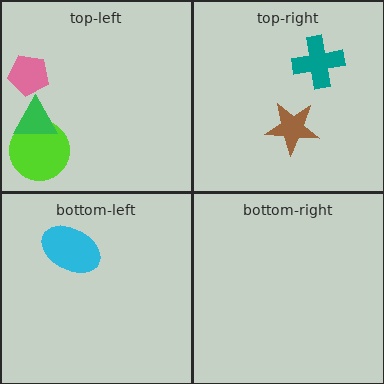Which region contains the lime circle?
The top-left region.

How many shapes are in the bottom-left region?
1.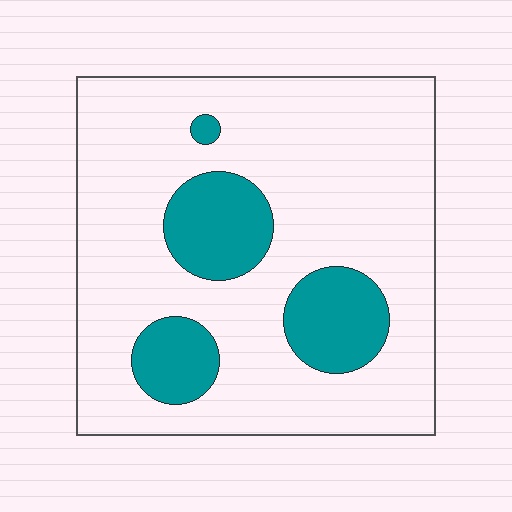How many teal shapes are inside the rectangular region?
4.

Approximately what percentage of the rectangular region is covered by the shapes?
Approximately 20%.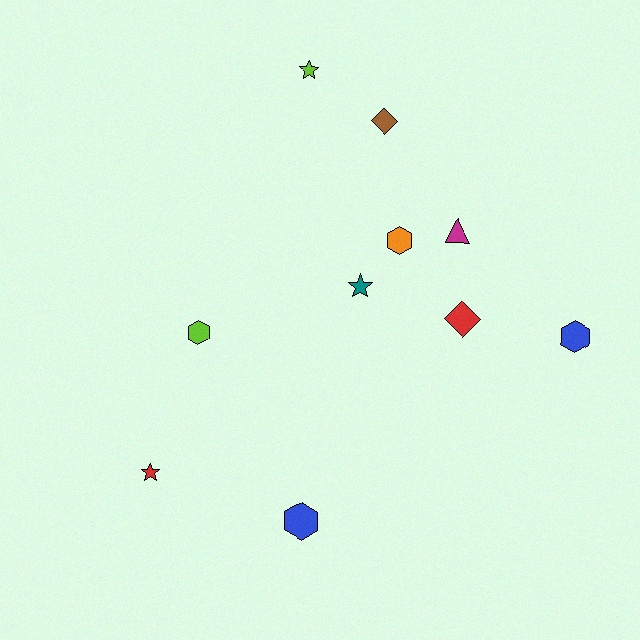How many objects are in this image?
There are 10 objects.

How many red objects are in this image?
There are 2 red objects.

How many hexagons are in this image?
There are 4 hexagons.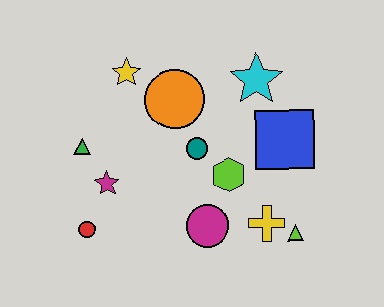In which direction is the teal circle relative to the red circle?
The teal circle is to the right of the red circle.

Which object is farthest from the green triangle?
The lime triangle is farthest from the green triangle.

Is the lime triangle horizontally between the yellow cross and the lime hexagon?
No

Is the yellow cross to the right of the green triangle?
Yes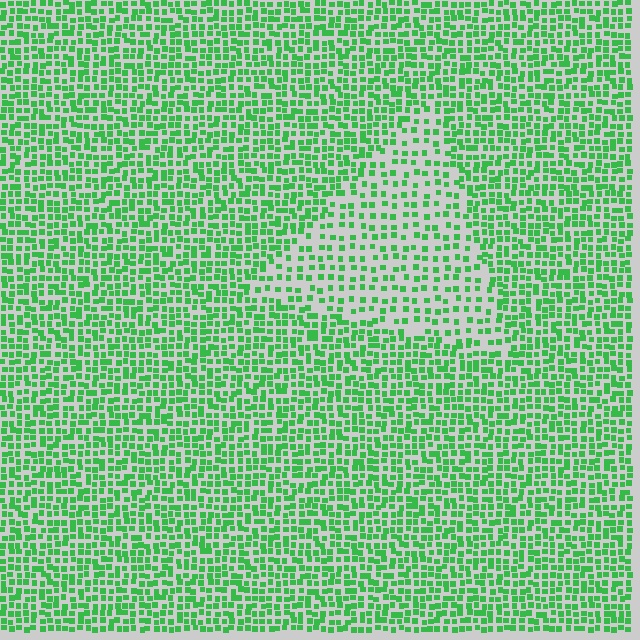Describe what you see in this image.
The image contains small green elements arranged at two different densities. A triangle-shaped region is visible where the elements are less densely packed than the surrounding area.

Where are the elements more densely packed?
The elements are more densely packed outside the triangle boundary.